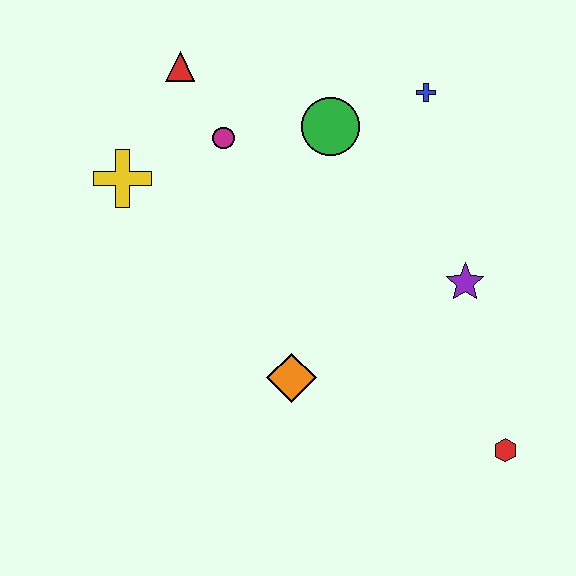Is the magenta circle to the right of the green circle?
No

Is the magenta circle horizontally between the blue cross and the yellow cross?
Yes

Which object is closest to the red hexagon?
The purple star is closest to the red hexagon.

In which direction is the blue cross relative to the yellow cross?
The blue cross is to the right of the yellow cross.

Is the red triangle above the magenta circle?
Yes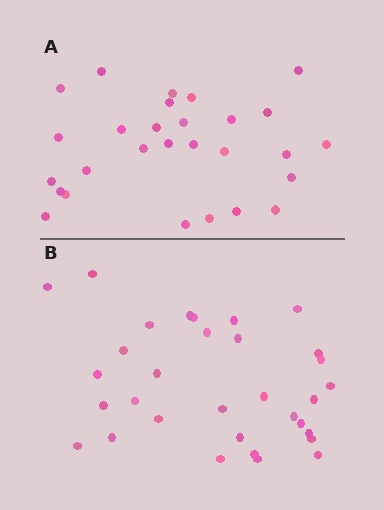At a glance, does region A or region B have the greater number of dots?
Region B (the bottom region) has more dots.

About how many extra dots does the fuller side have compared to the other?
Region B has about 4 more dots than region A.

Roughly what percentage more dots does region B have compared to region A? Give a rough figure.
About 15% more.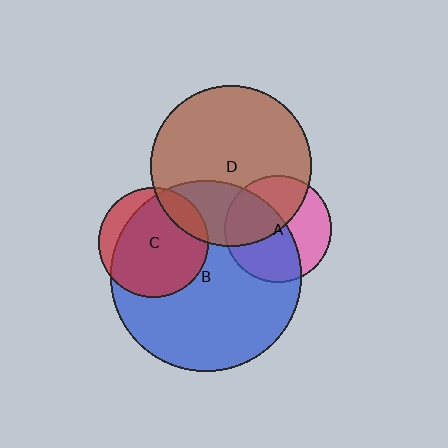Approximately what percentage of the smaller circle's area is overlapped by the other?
Approximately 45%.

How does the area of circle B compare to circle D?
Approximately 1.4 times.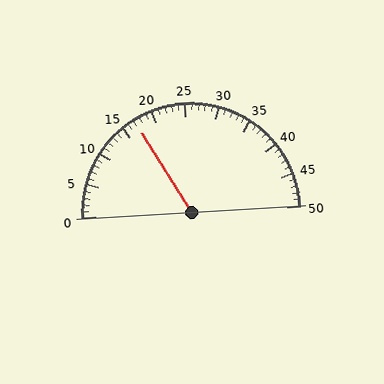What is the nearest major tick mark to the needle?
The nearest major tick mark is 15.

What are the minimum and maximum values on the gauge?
The gauge ranges from 0 to 50.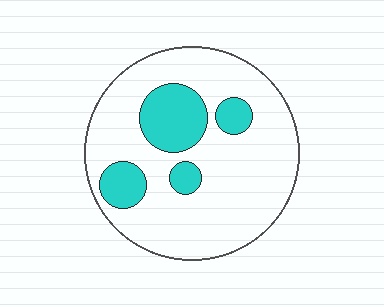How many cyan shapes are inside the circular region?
4.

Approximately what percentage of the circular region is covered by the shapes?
Approximately 20%.